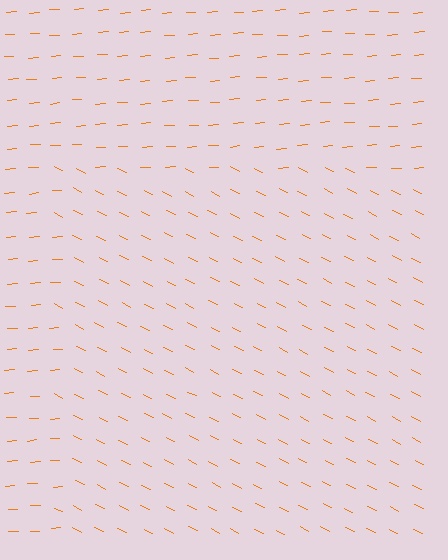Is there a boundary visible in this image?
Yes, there is a texture boundary formed by a change in line orientation.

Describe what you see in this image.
The image is filled with small orange line segments. A rectangle region in the image has lines oriented differently from the surrounding lines, creating a visible texture boundary.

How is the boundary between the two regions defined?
The boundary is defined purely by a change in line orientation (approximately 31 degrees difference). All lines are the same color and thickness.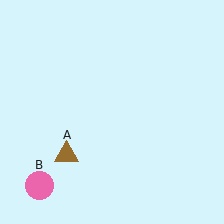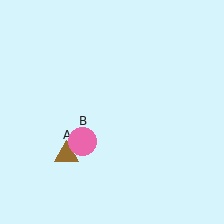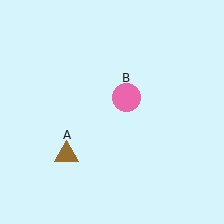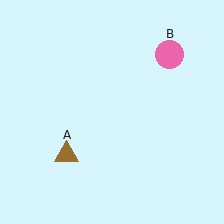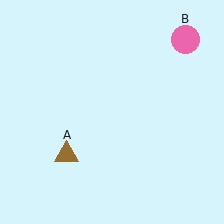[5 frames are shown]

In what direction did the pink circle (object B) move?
The pink circle (object B) moved up and to the right.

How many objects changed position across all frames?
1 object changed position: pink circle (object B).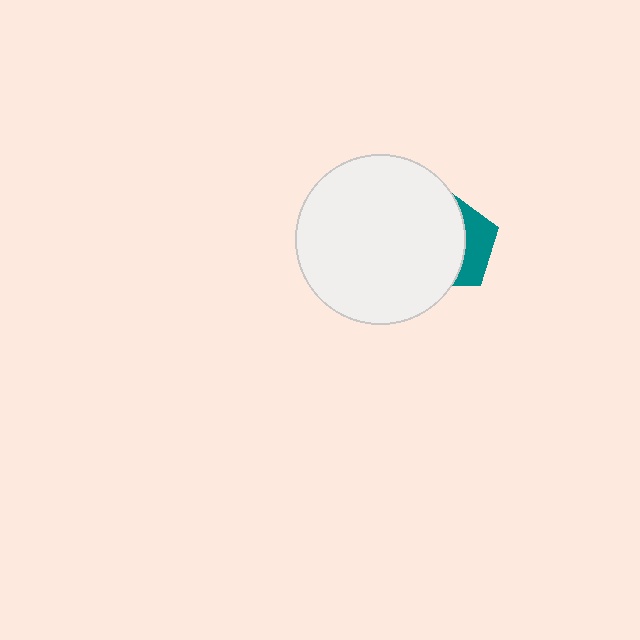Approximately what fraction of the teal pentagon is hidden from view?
Roughly 67% of the teal pentagon is hidden behind the white circle.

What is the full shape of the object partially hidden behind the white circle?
The partially hidden object is a teal pentagon.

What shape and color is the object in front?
The object in front is a white circle.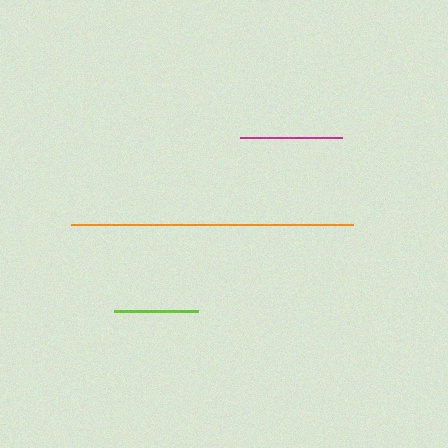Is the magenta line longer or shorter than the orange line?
The orange line is longer than the magenta line.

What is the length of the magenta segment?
The magenta segment is approximately 101 pixels long.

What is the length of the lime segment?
The lime segment is approximately 83 pixels long.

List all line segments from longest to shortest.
From longest to shortest: orange, magenta, lime.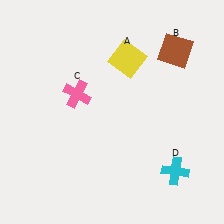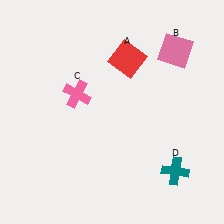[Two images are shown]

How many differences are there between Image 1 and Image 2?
There are 3 differences between the two images.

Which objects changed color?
A changed from yellow to red. B changed from brown to pink. D changed from cyan to teal.